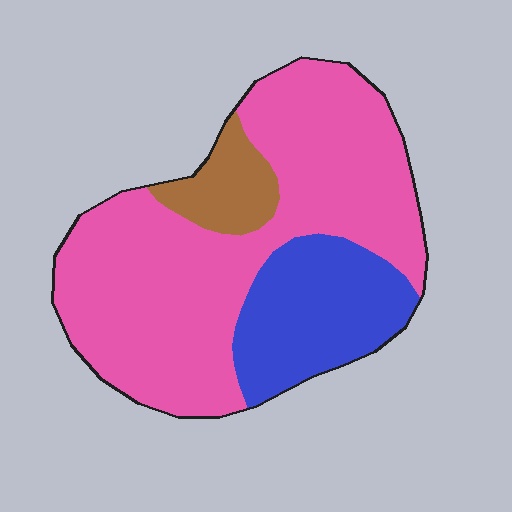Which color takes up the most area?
Pink, at roughly 70%.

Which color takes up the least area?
Brown, at roughly 10%.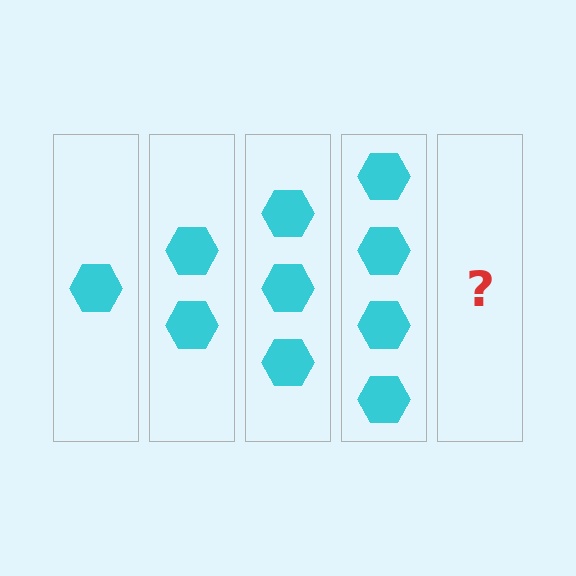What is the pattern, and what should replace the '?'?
The pattern is that each step adds one more hexagon. The '?' should be 5 hexagons.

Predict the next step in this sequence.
The next step is 5 hexagons.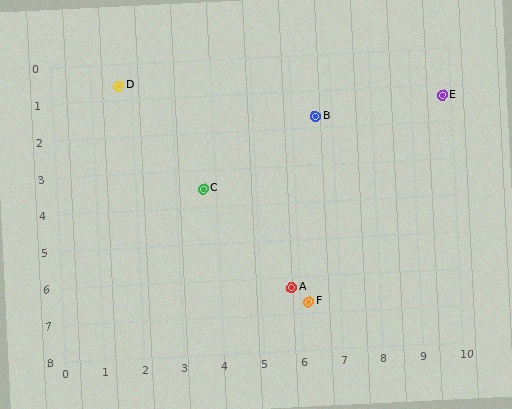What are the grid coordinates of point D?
Point D is at approximately (1.7, 0.6).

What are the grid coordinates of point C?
Point C is at approximately (3.7, 3.5).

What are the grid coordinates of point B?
Point B is at approximately (6.6, 1.7).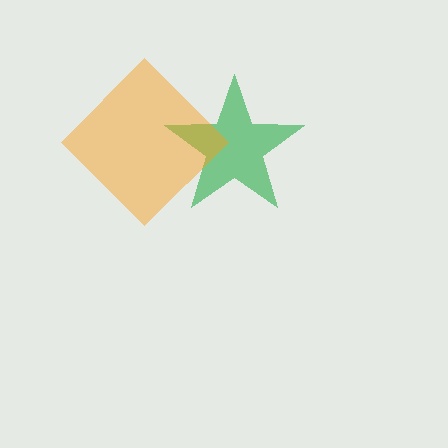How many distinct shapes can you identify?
There are 2 distinct shapes: a green star, an orange diamond.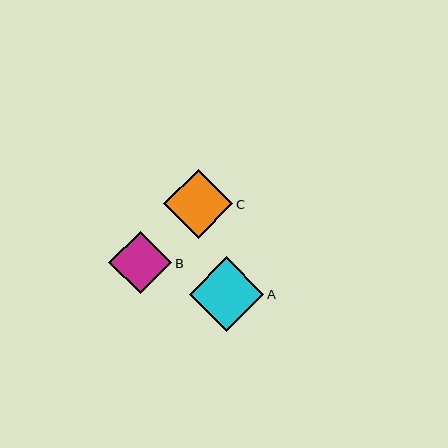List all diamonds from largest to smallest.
From largest to smallest: A, C, B.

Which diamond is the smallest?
Diamond B is the smallest with a size of approximately 63 pixels.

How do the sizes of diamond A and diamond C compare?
Diamond A and diamond C are approximately the same size.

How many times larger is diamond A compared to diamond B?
Diamond A is approximately 1.2 times the size of diamond B.